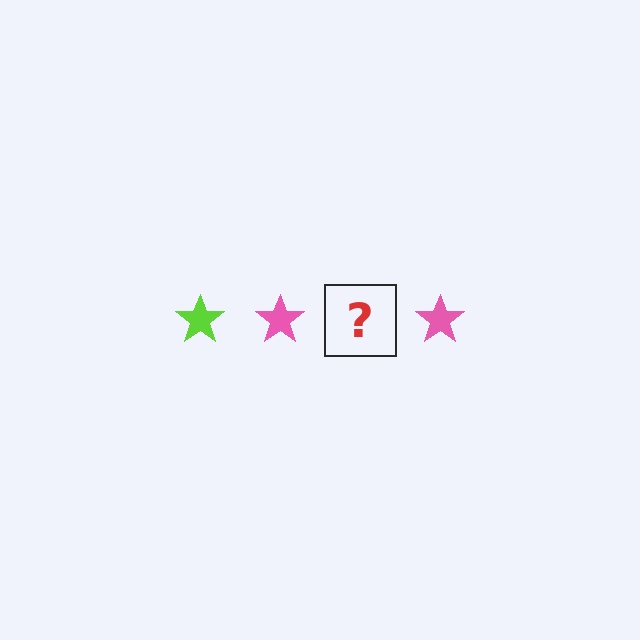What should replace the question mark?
The question mark should be replaced with a lime star.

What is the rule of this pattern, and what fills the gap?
The rule is that the pattern cycles through lime, pink stars. The gap should be filled with a lime star.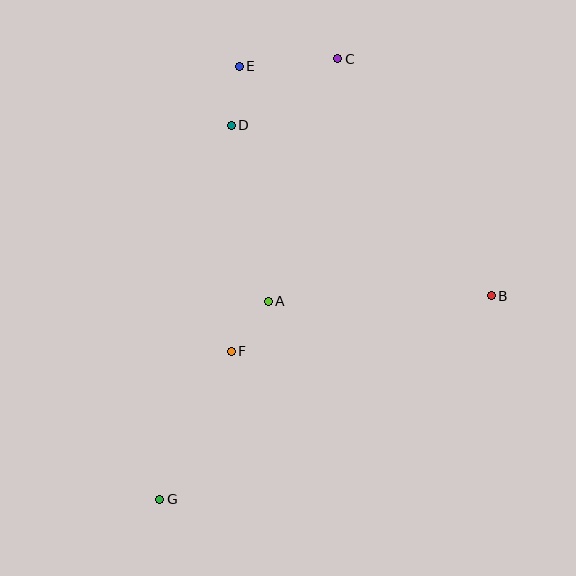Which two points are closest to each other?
Points D and E are closest to each other.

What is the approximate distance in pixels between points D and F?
The distance between D and F is approximately 226 pixels.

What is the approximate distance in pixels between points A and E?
The distance between A and E is approximately 237 pixels.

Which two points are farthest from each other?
Points C and G are farthest from each other.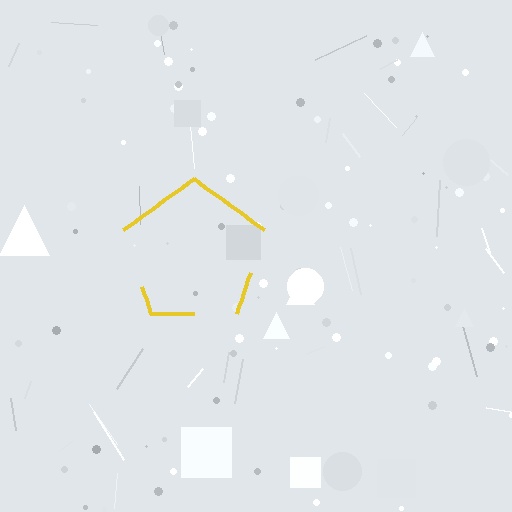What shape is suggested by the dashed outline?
The dashed outline suggests a pentagon.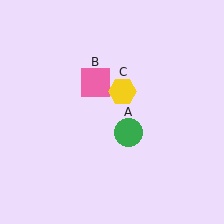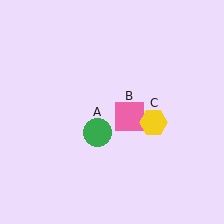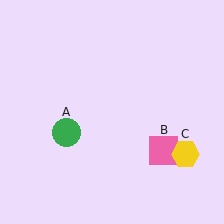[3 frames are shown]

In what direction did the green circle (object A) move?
The green circle (object A) moved left.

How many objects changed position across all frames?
3 objects changed position: green circle (object A), pink square (object B), yellow hexagon (object C).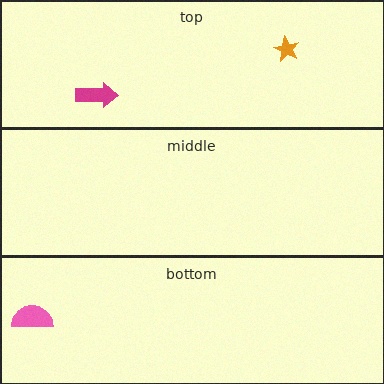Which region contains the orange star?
The top region.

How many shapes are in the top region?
2.